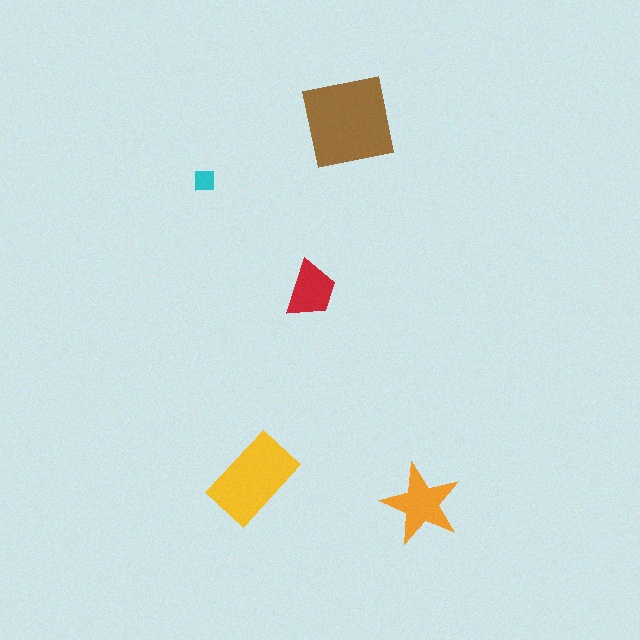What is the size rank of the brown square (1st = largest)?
1st.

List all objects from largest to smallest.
The brown square, the yellow rectangle, the orange star, the red trapezoid, the cyan square.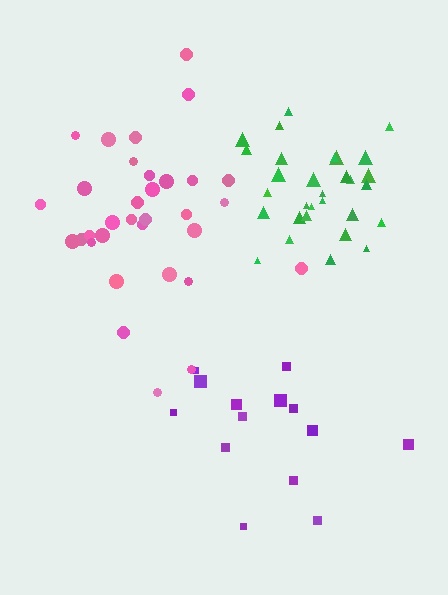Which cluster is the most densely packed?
Green.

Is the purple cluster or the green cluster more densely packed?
Green.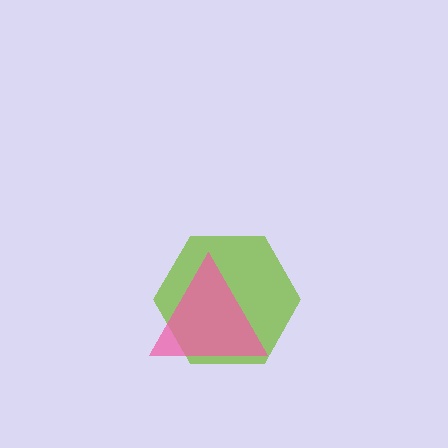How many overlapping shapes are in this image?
There are 2 overlapping shapes in the image.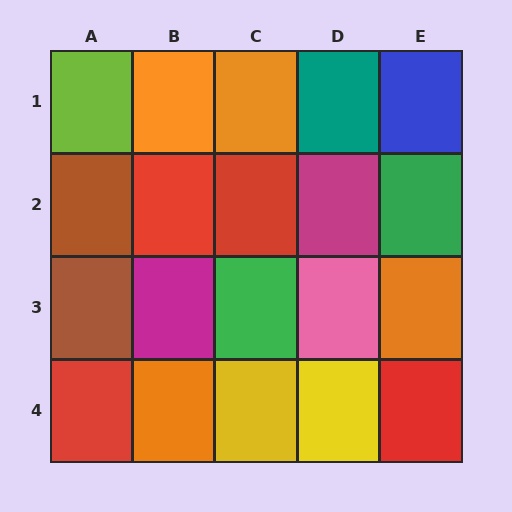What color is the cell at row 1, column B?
Orange.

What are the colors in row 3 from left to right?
Brown, magenta, green, pink, orange.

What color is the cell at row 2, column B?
Red.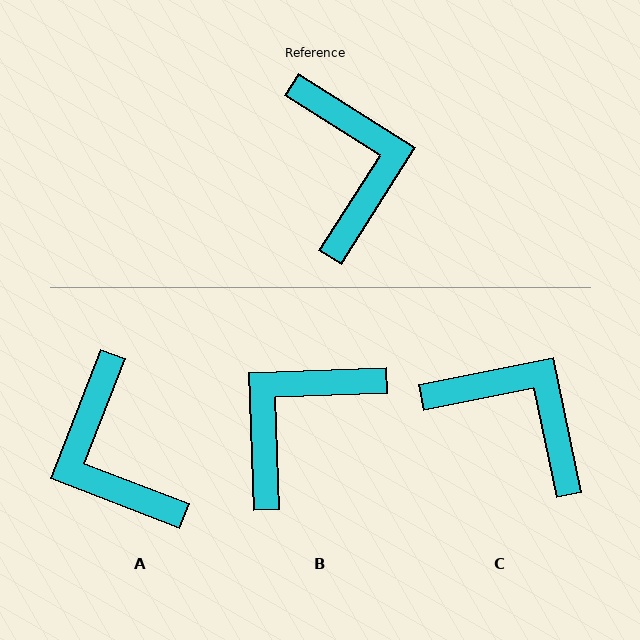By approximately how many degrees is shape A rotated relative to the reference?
Approximately 169 degrees clockwise.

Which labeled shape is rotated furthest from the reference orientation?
A, about 169 degrees away.